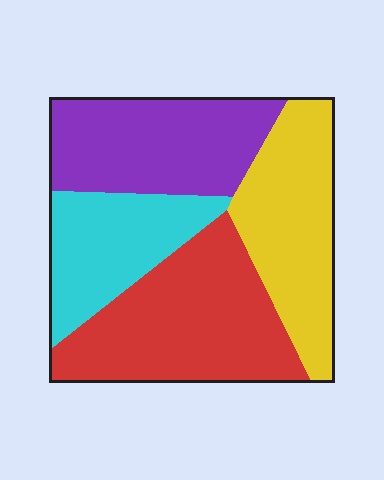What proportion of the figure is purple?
Purple takes up about one quarter (1/4) of the figure.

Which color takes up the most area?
Red, at roughly 30%.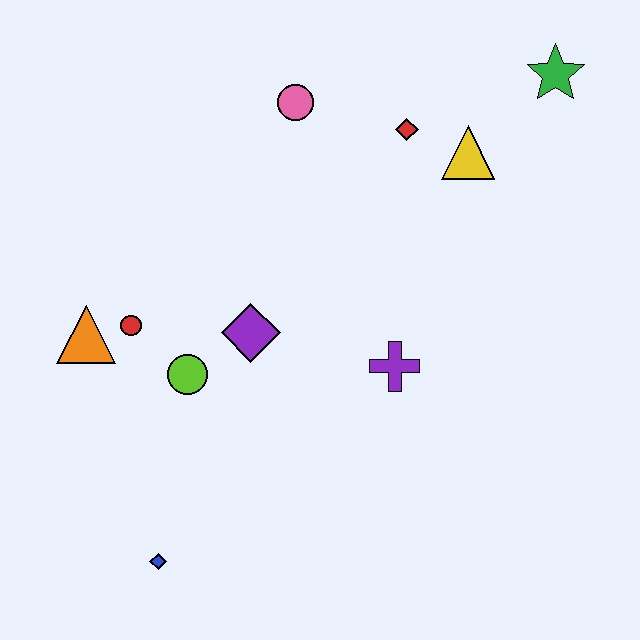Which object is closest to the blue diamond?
The lime circle is closest to the blue diamond.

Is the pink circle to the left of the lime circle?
No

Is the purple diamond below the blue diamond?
No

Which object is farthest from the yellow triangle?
The blue diamond is farthest from the yellow triangle.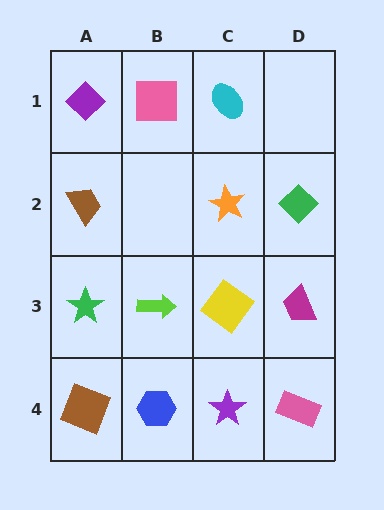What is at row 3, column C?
A yellow diamond.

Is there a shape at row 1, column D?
No, that cell is empty.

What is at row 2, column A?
A brown trapezoid.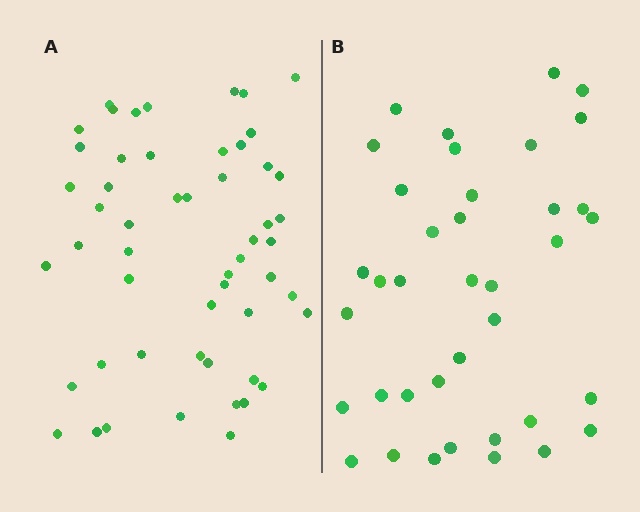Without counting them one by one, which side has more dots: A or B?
Region A (the left region) has more dots.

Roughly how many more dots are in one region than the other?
Region A has approximately 15 more dots than region B.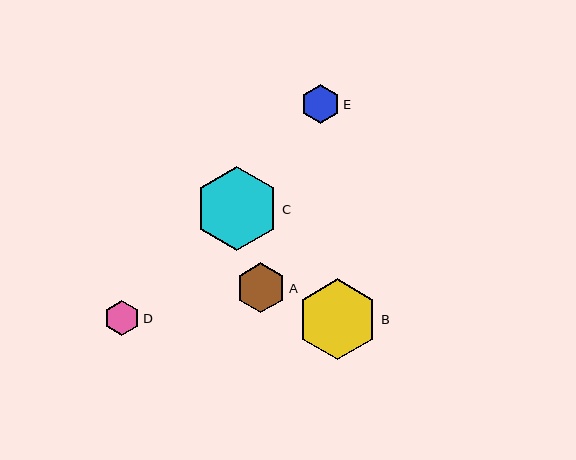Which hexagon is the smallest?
Hexagon D is the smallest with a size of approximately 36 pixels.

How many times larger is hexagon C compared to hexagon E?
Hexagon C is approximately 2.1 times the size of hexagon E.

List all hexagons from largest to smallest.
From largest to smallest: C, B, A, E, D.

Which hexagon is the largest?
Hexagon C is the largest with a size of approximately 84 pixels.